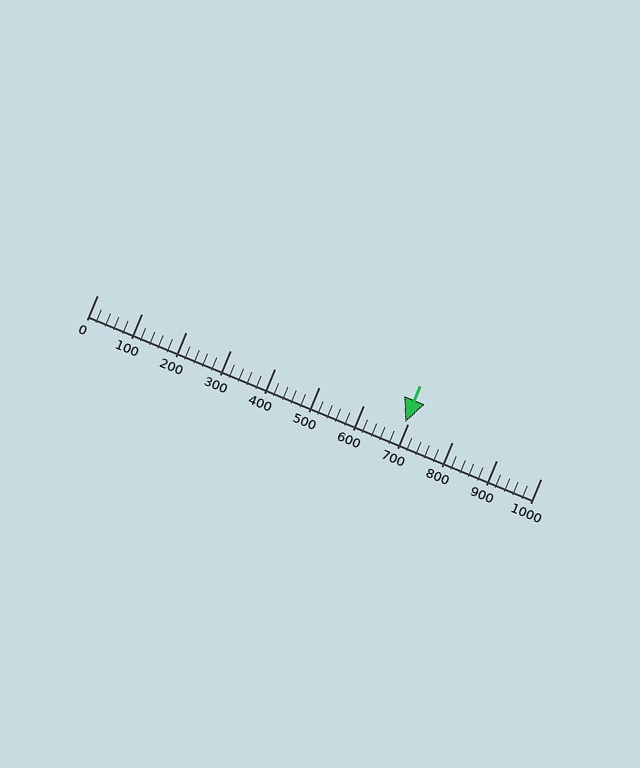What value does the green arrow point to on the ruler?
The green arrow points to approximately 695.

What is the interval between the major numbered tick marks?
The major tick marks are spaced 100 units apart.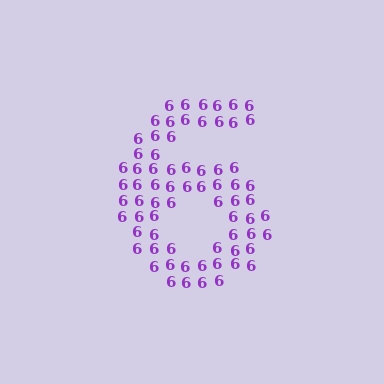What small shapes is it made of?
It is made of small digit 6's.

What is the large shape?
The large shape is the digit 6.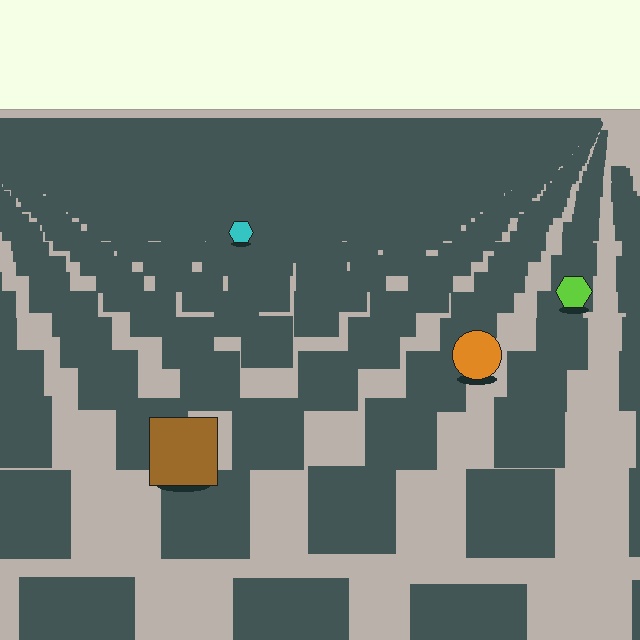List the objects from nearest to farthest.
From nearest to farthest: the brown square, the orange circle, the lime hexagon, the cyan hexagon.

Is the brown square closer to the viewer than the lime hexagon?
Yes. The brown square is closer — you can tell from the texture gradient: the ground texture is coarser near it.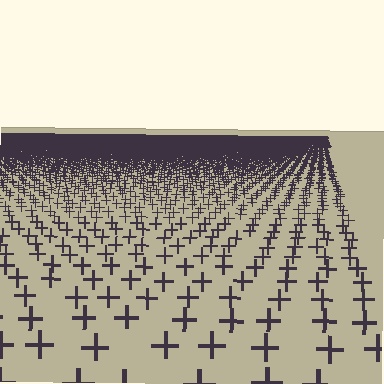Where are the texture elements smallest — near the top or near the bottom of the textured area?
Near the top.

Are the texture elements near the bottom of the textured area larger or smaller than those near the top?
Larger. Near the bottom, elements are closer to the viewer and appear at a bigger on-screen size.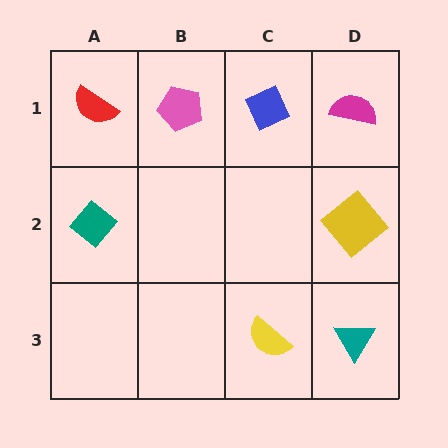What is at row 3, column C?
A yellow semicircle.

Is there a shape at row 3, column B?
No, that cell is empty.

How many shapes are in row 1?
4 shapes.